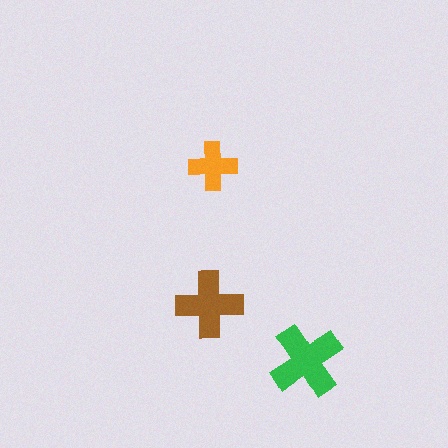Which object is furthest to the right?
The green cross is rightmost.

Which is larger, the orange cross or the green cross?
The green one.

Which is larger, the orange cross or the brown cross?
The brown one.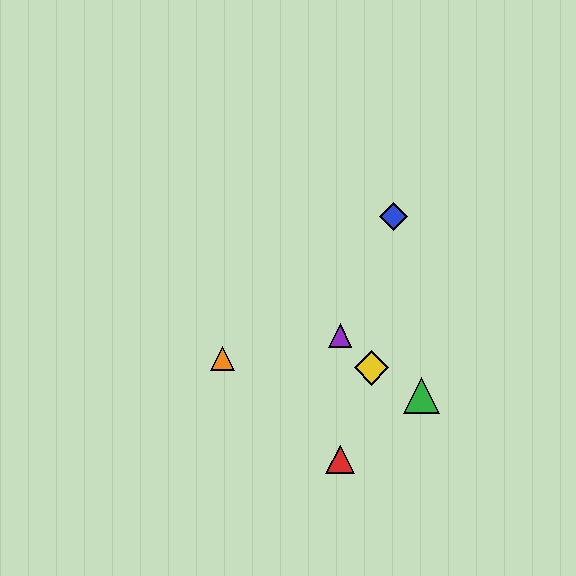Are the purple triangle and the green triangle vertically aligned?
No, the purple triangle is at x≈340 and the green triangle is at x≈422.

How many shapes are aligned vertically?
2 shapes (the red triangle, the purple triangle) are aligned vertically.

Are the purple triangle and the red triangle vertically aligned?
Yes, both are at x≈340.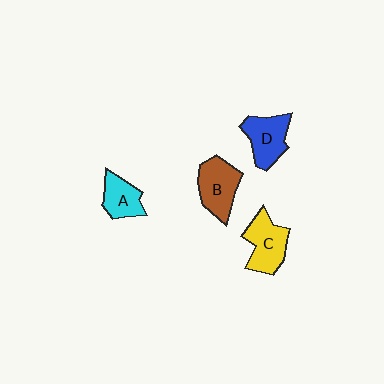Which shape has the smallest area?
Shape A (cyan).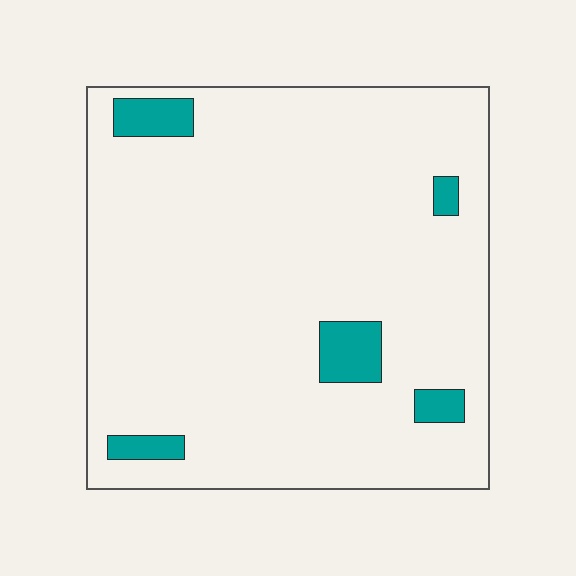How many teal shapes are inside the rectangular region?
5.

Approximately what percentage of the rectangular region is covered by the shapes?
Approximately 5%.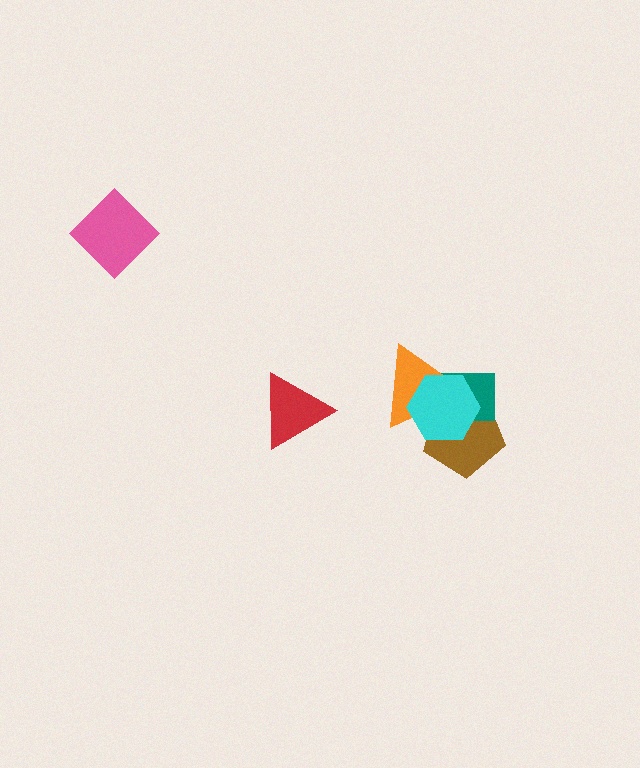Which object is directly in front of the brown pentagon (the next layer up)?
The teal rectangle is directly in front of the brown pentagon.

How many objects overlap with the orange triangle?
3 objects overlap with the orange triangle.